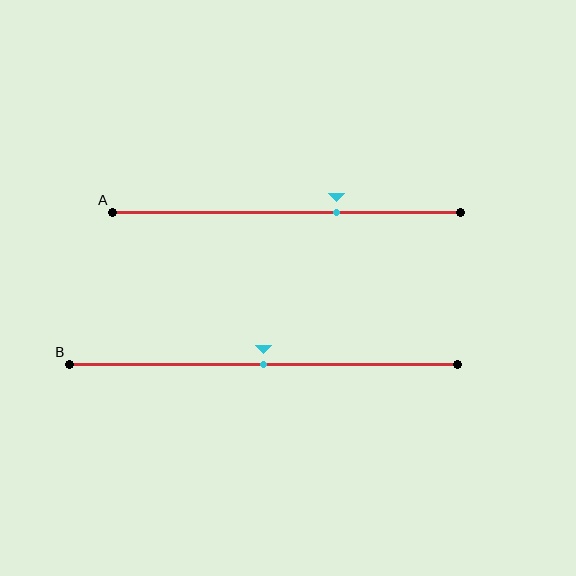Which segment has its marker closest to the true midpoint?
Segment B has its marker closest to the true midpoint.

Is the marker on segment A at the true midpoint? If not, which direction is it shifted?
No, the marker on segment A is shifted to the right by about 14% of the segment length.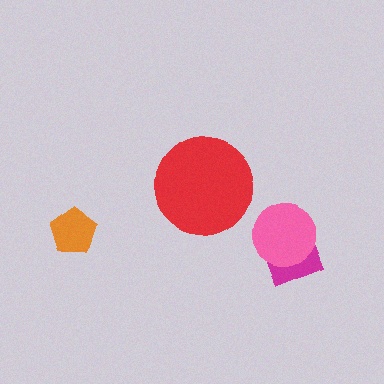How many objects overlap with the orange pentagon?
0 objects overlap with the orange pentagon.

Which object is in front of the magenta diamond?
The pink circle is in front of the magenta diamond.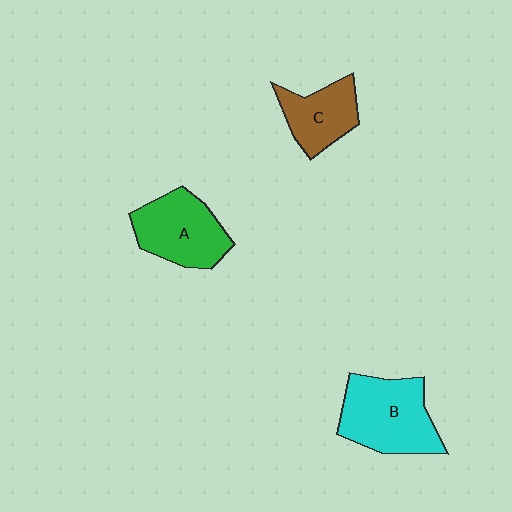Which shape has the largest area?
Shape B (cyan).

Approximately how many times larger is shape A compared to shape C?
Approximately 1.3 times.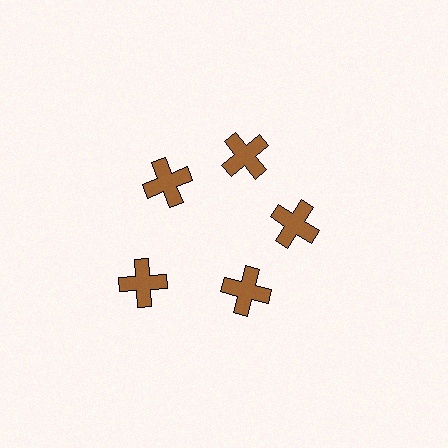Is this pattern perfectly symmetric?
No. The 5 brown crosses are arranged in a ring, but one element near the 8 o'clock position is pushed outward from the center, breaking the 5-fold rotational symmetry.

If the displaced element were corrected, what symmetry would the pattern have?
It would have 5-fold rotational symmetry — the pattern would map onto itself every 72 degrees.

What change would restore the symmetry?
The symmetry would be restored by moving it inward, back onto the ring so that all 5 crosses sit at equal angles and equal distance from the center.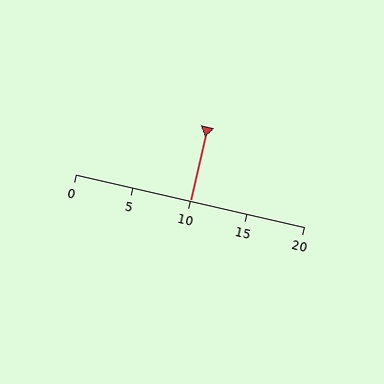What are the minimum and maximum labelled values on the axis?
The axis runs from 0 to 20.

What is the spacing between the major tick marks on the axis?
The major ticks are spaced 5 apart.